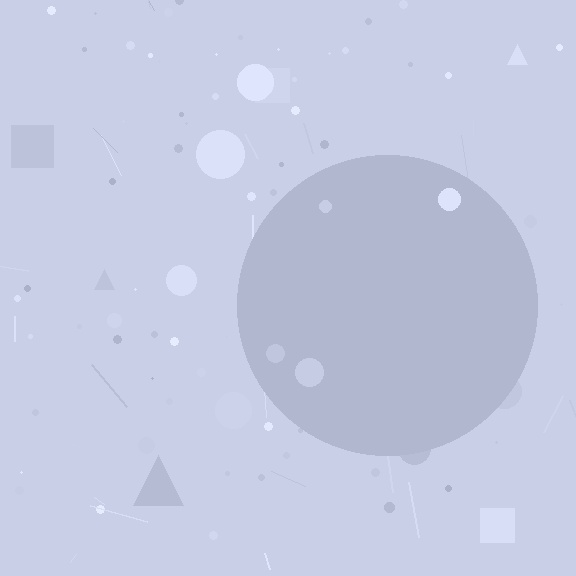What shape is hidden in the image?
A circle is hidden in the image.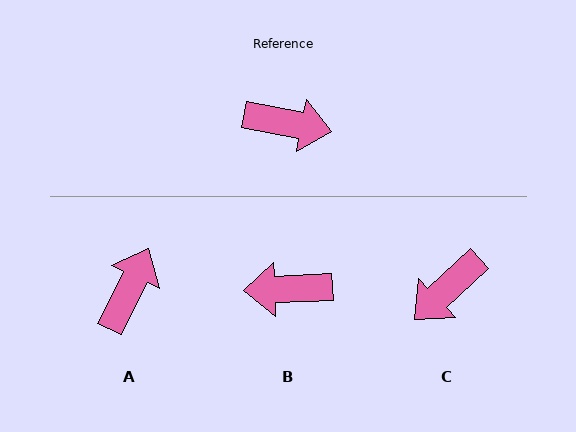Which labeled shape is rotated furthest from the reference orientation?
B, about 167 degrees away.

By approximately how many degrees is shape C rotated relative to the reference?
Approximately 126 degrees clockwise.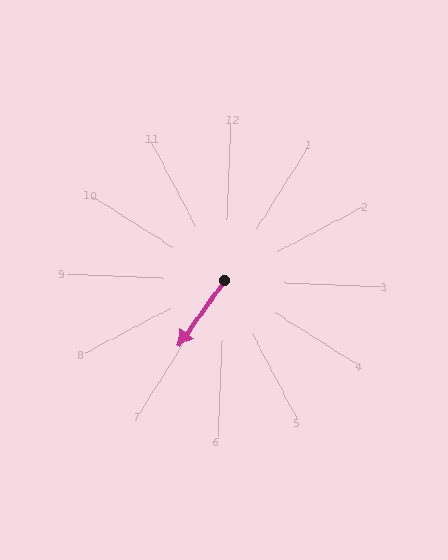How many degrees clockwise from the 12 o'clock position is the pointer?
Approximately 213 degrees.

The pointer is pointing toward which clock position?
Roughly 7 o'clock.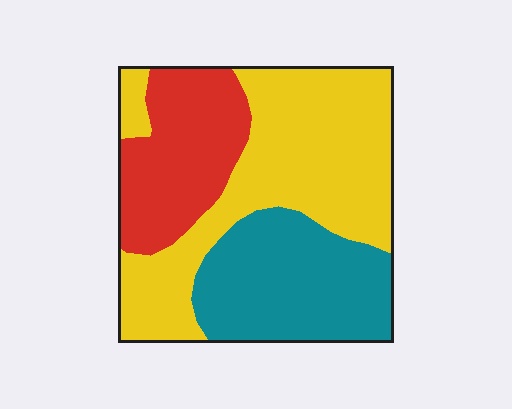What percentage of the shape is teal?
Teal takes up between a sixth and a third of the shape.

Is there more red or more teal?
Teal.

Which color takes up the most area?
Yellow, at roughly 45%.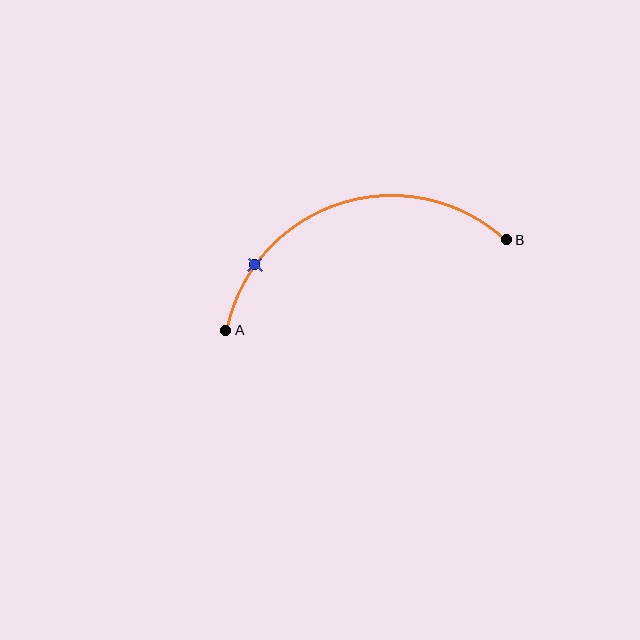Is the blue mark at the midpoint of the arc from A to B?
No. The blue mark lies on the arc but is closer to endpoint A. The arc midpoint would be at the point on the curve equidistant along the arc from both A and B.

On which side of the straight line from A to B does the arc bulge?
The arc bulges above the straight line connecting A and B.